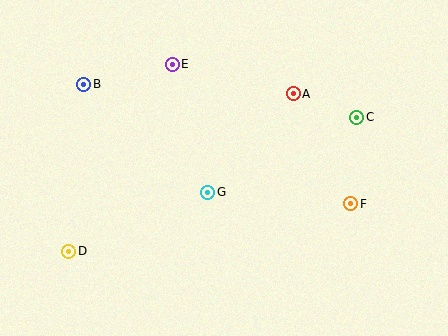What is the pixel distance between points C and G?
The distance between C and G is 167 pixels.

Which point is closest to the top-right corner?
Point C is closest to the top-right corner.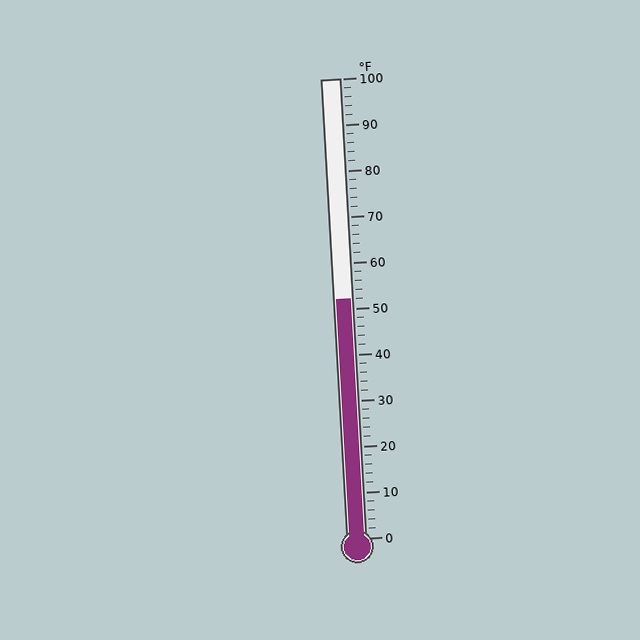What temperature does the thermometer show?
The thermometer shows approximately 52°F.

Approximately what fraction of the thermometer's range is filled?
The thermometer is filled to approximately 50% of its range.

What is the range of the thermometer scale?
The thermometer scale ranges from 0°F to 100°F.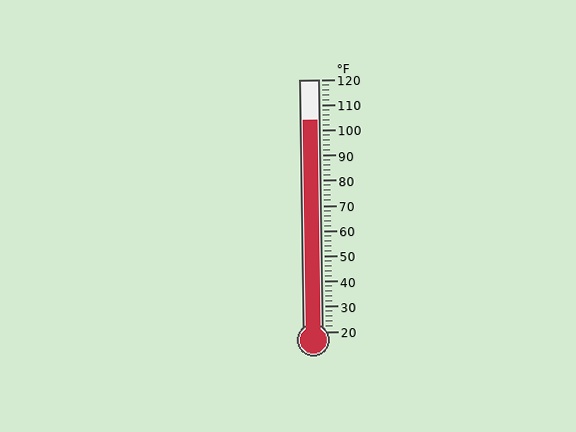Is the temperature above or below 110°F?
The temperature is below 110°F.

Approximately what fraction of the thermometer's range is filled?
The thermometer is filled to approximately 85% of its range.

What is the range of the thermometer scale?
The thermometer scale ranges from 20°F to 120°F.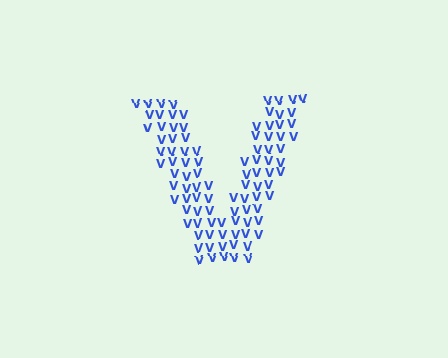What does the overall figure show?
The overall figure shows the letter V.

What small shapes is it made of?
It is made of small letter V's.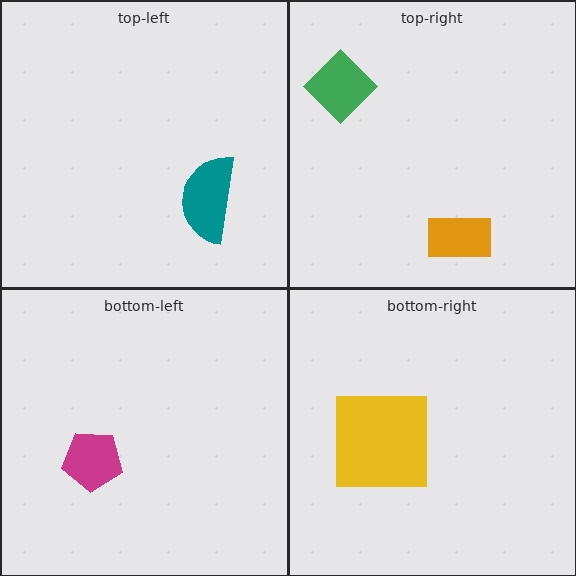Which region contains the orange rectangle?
The top-right region.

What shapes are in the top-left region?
The teal semicircle.